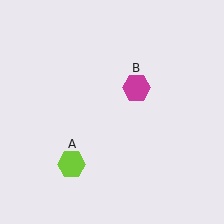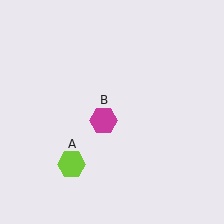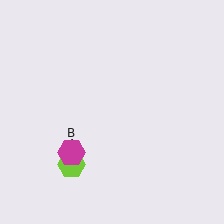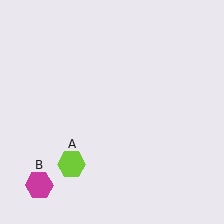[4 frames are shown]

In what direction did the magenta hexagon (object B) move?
The magenta hexagon (object B) moved down and to the left.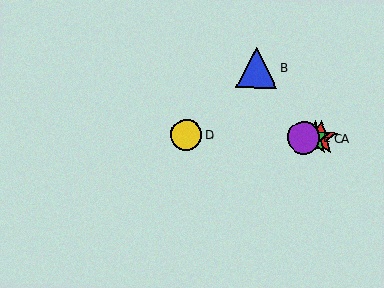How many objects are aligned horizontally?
4 objects (A, C, D, E) are aligned horizontally.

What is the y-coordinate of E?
Object E is at y≈138.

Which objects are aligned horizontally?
Objects A, C, D, E are aligned horizontally.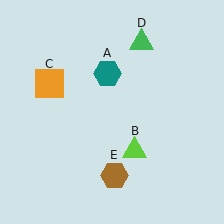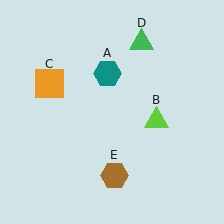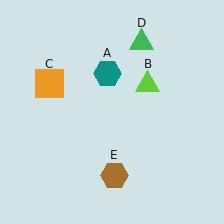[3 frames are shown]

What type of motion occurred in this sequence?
The lime triangle (object B) rotated counterclockwise around the center of the scene.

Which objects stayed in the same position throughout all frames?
Teal hexagon (object A) and orange square (object C) and green triangle (object D) and brown hexagon (object E) remained stationary.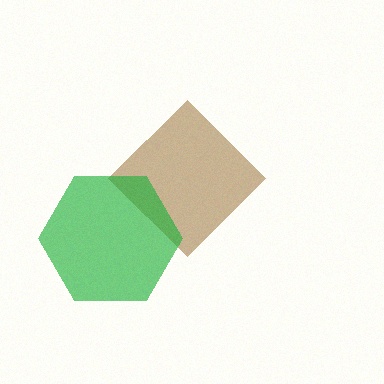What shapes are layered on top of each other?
The layered shapes are: a brown diamond, a green hexagon.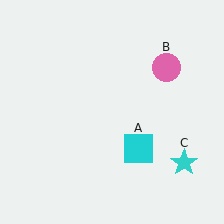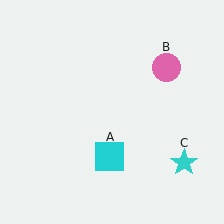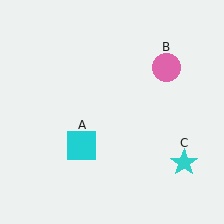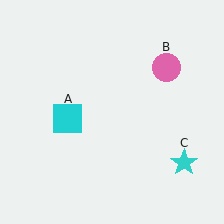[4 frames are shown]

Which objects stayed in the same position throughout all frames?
Pink circle (object B) and cyan star (object C) remained stationary.